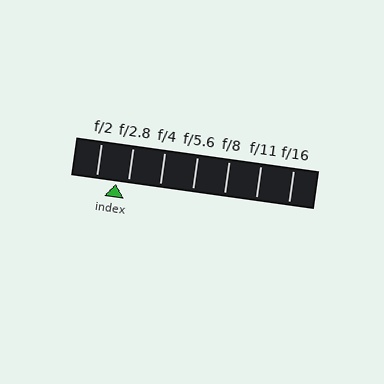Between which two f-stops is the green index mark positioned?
The index mark is between f/2 and f/2.8.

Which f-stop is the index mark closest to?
The index mark is closest to f/2.8.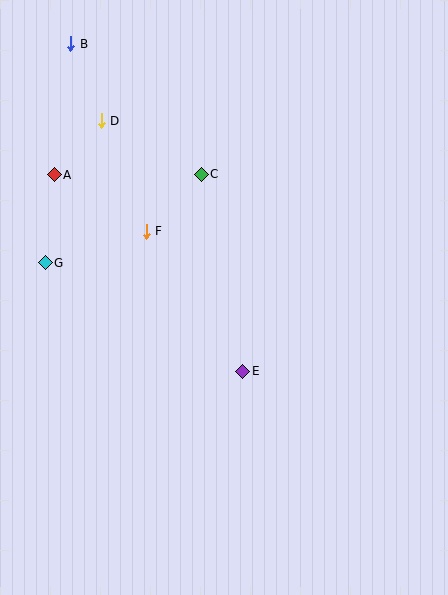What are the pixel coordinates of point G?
Point G is at (45, 263).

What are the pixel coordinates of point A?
Point A is at (54, 175).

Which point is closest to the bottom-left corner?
Point E is closest to the bottom-left corner.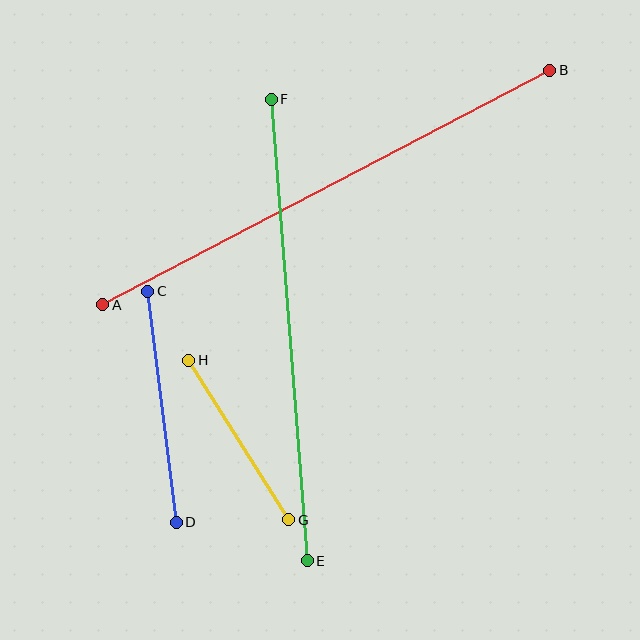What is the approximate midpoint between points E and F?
The midpoint is at approximately (289, 330) pixels.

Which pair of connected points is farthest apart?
Points A and B are farthest apart.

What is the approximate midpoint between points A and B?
The midpoint is at approximately (326, 187) pixels.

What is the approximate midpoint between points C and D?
The midpoint is at approximately (162, 407) pixels.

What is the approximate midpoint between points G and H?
The midpoint is at approximately (239, 440) pixels.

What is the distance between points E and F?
The distance is approximately 463 pixels.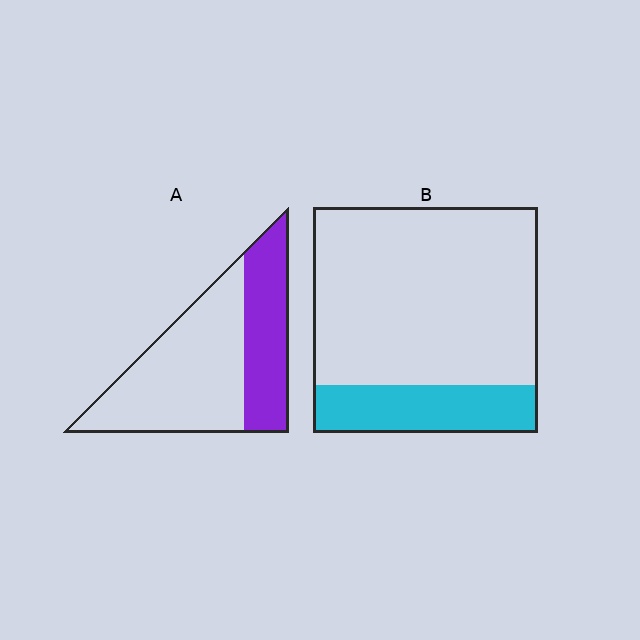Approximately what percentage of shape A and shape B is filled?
A is approximately 35% and B is approximately 20%.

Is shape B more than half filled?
No.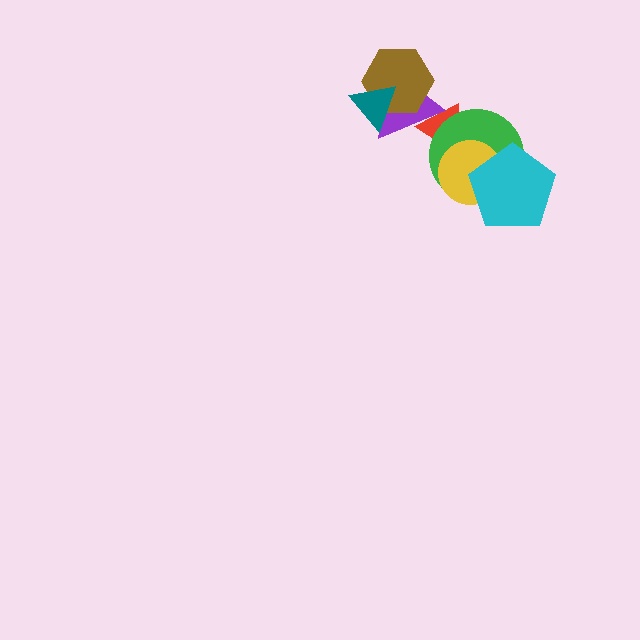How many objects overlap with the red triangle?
3 objects overlap with the red triangle.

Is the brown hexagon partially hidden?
Yes, it is partially covered by another shape.